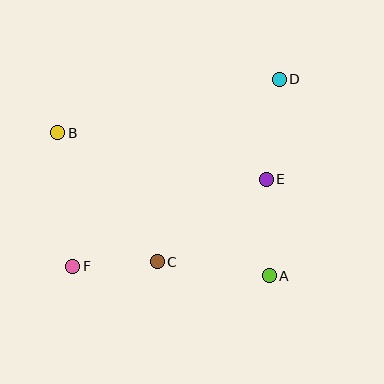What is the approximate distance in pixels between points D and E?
The distance between D and E is approximately 101 pixels.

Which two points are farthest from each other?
Points D and F are farthest from each other.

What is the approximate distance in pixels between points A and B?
The distance between A and B is approximately 255 pixels.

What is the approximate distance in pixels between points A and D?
The distance between A and D is approximately 197 pixels.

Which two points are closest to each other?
Points C and F are closest to each other.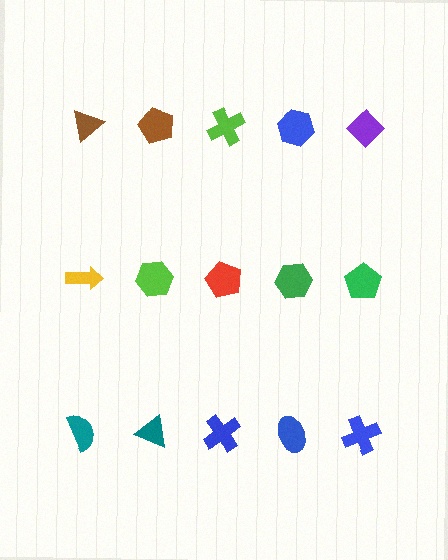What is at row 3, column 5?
A blue cross.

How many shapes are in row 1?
5 shapes.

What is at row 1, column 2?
A brown pentagon.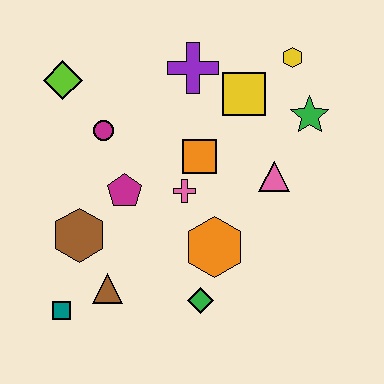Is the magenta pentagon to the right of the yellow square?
No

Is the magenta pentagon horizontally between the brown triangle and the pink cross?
Yes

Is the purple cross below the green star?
No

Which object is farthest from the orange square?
The teal square is farthest from the orange square.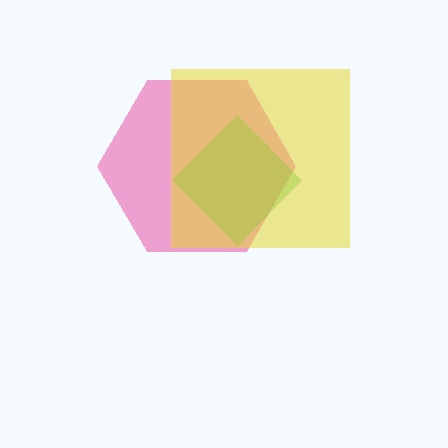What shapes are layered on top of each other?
The layered shapes are: a pink hexagon, a green diamond, a yellow square.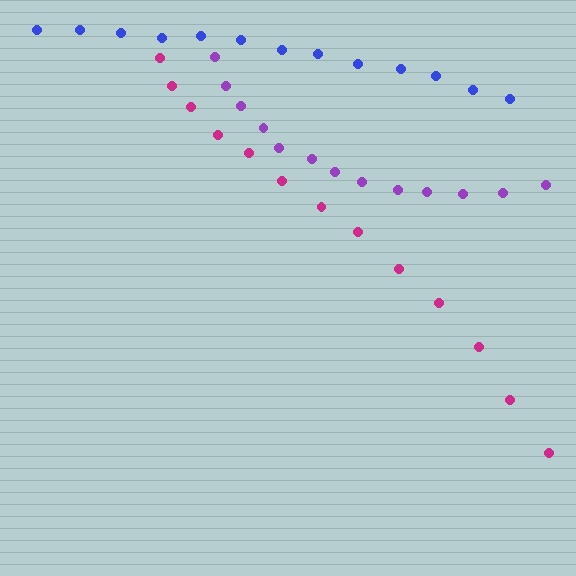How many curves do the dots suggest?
There are 3 distinct paths.